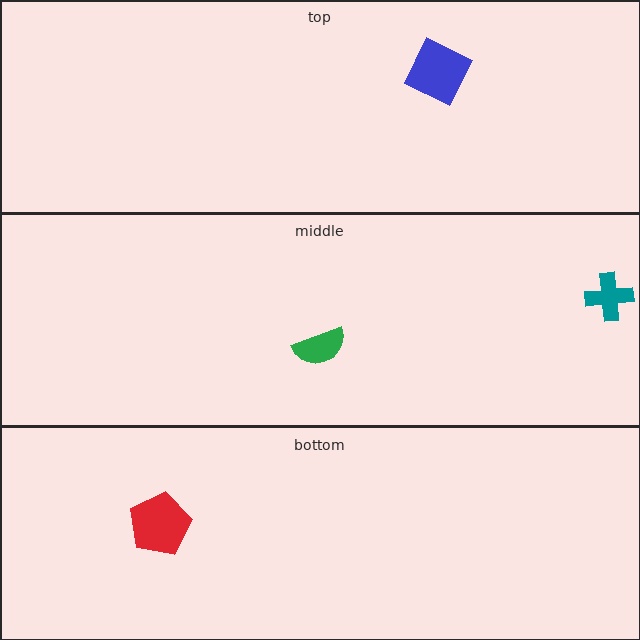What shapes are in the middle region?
The teal cross, the green semicircle.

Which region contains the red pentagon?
The bottom region.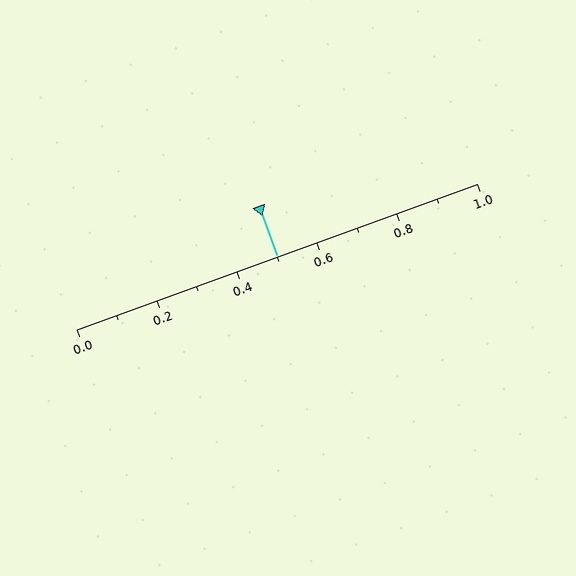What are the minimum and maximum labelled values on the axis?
The axis runs from 0.0 to 1.0.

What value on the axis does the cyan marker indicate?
The marker indicates approximately 0.5.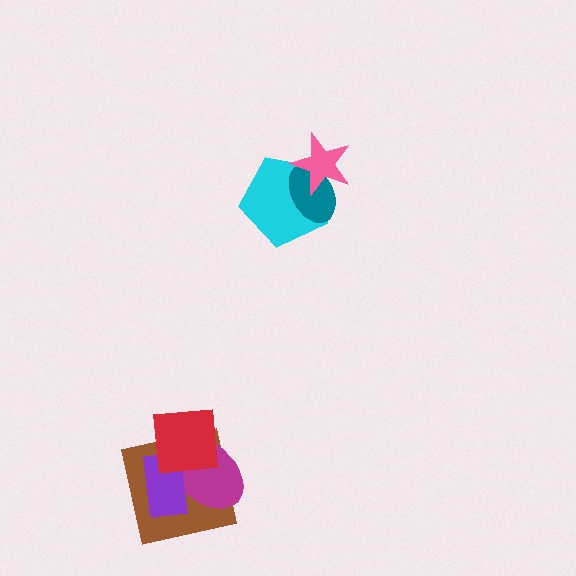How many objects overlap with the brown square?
3 objects overlap with the brown square.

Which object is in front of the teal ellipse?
The pink star is in front of the teal ellipse.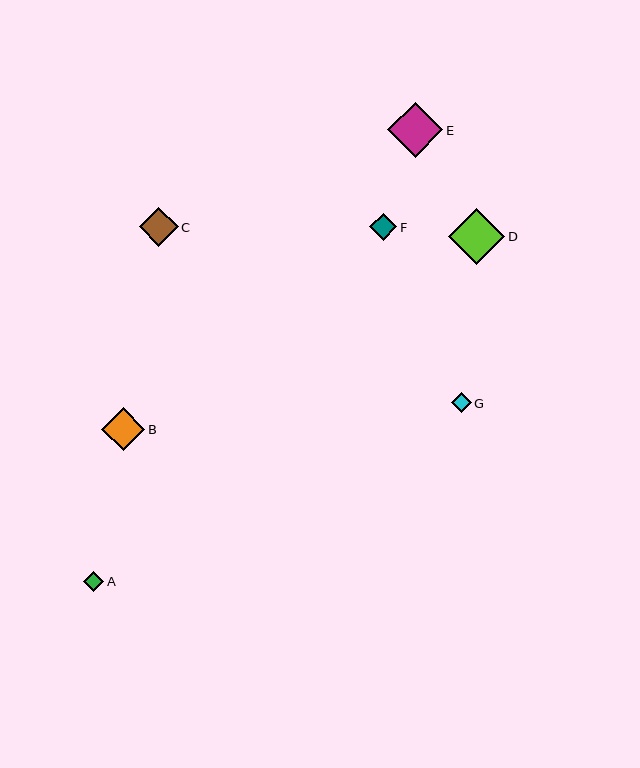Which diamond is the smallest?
Diamond A is the smallest with a size of approximately 20 pixels.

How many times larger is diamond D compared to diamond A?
Diamond D is approximately 2.8 times the size of diamond A.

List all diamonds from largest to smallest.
From largest to smallest: D, E, B, C, F, G, A.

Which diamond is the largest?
Diamond D is the largest with a size of approximately 56 pixels.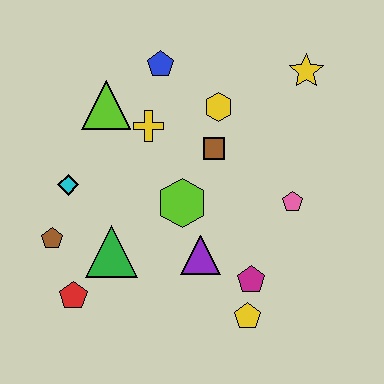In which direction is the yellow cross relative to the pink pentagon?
The yellow cross is to the left of the pink pentagon.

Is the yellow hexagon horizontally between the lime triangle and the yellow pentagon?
Yes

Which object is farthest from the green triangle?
The yellow star is farthest from the green triangle.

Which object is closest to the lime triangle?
The yellow cross is closest to the lime triangle.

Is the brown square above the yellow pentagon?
Yes